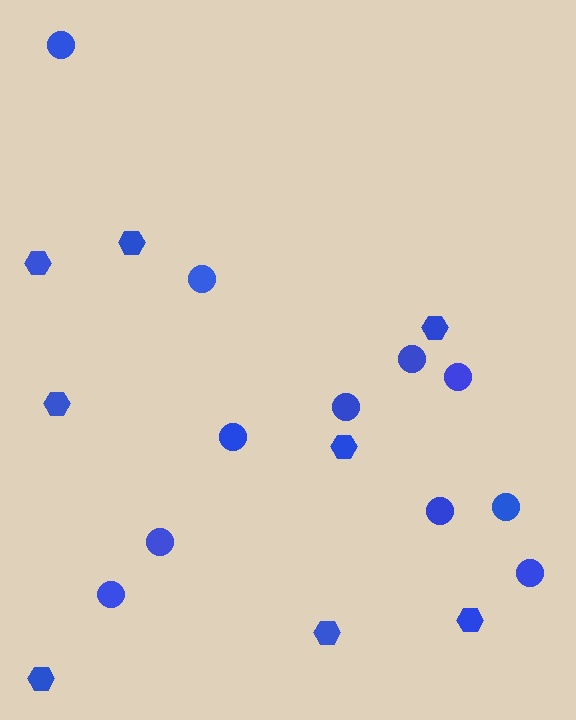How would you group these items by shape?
There are 2 groups: one group of circles (11) and one group of hexagons (8).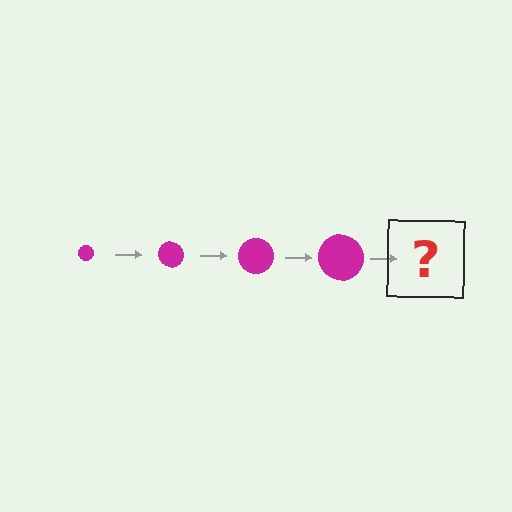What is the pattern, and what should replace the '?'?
The pattern is that the circle gets progressively larger each step. The '?' should be a magenta circle, larger than the previous one.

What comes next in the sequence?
The next element should be a magenta circle, larger than the previous one.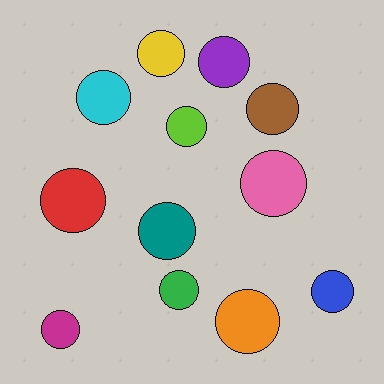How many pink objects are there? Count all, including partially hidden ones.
There is 1 pink object.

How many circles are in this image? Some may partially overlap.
There are 12 circles.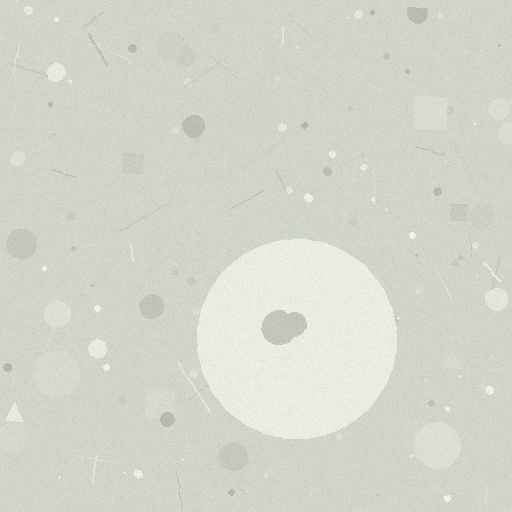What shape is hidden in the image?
A circle is hidden in the image.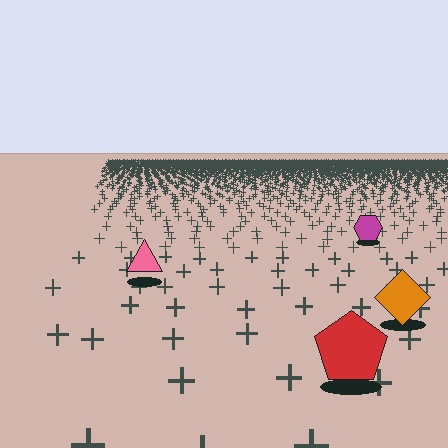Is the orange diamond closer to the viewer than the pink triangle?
Yes. The orange diamond is closer — you can tell from the texture gradient: the ground texture is coarser near it.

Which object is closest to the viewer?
The red pentagon is closest. The texture marks near it are larger and more spread out.